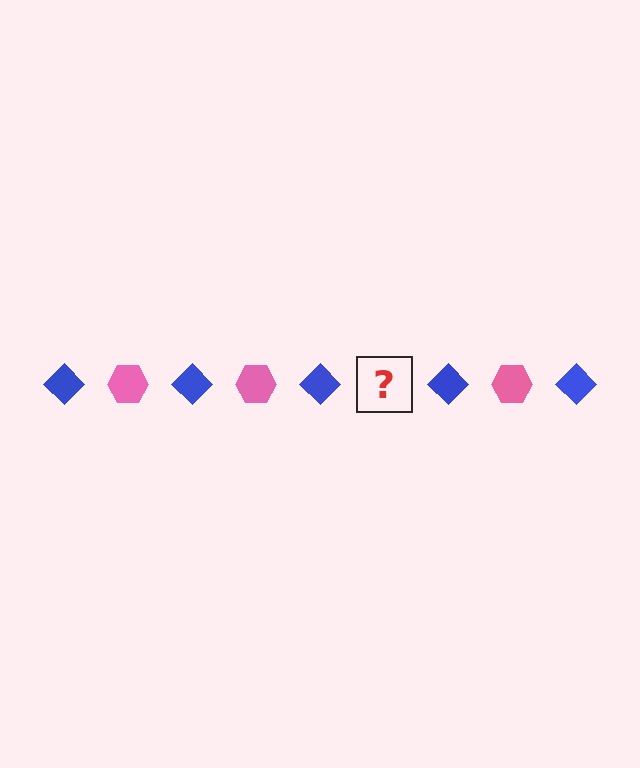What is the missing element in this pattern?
The missing element is a pink hexagon.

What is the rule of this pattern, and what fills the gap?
The rule is that the pattern alternates between blue diamond and pink hexagon. The gap should be filled with a pink hexagon.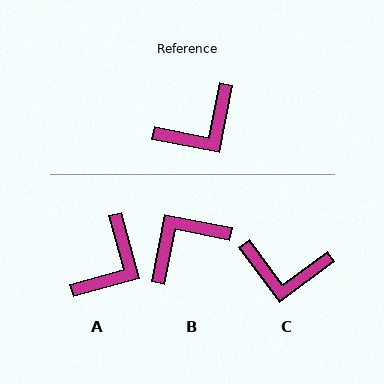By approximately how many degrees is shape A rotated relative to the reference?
Approximately 26 degrees counter-clockwise.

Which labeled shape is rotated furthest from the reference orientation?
B, about 180 degrees away.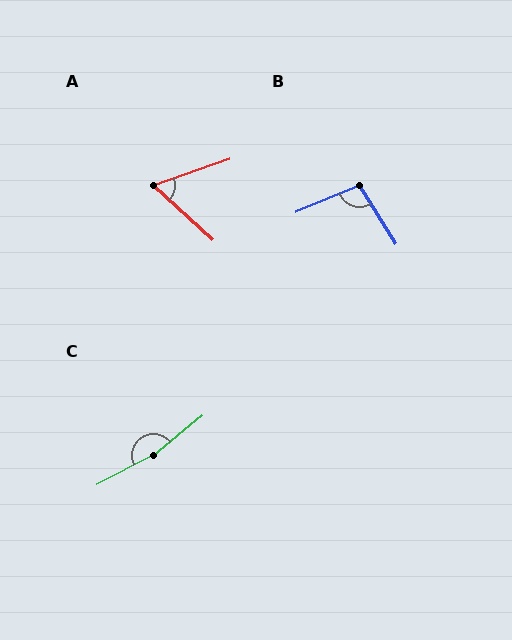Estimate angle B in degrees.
Approximately 100 degrees.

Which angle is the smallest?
A, at approximately 61 degrees.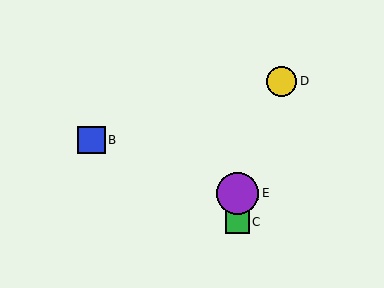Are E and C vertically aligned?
Yes, both are at x≈237.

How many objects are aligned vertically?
3 objects (A, C, E) are aligned vertically.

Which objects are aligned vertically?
Objects A, C, E are aligned vertically.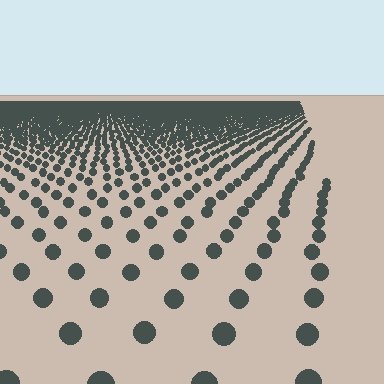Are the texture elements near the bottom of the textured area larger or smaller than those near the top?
Larger. Near the bottom, elements are closer to the viewer and appear at a bigger on-screen size.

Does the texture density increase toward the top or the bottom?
Density increases toward the top.